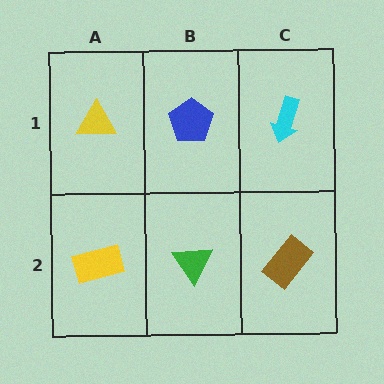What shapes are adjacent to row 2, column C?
A cyan arrow (row 1, column C), a green triangle (row 2, column B).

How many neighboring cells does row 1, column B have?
3.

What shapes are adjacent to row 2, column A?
A yellow triangle (row 1, column A), a green triangle (row 2, column B).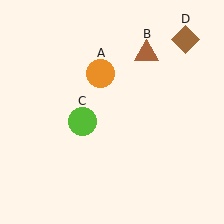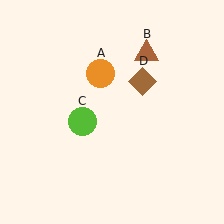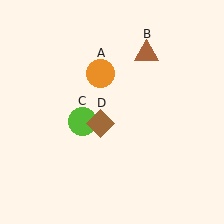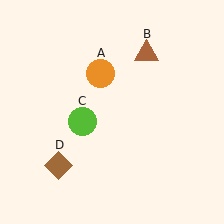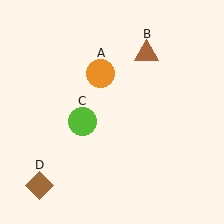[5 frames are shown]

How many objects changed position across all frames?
1 object changed position: brown diamond (object D).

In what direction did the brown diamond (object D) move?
The brown diamond (object D) moved down and to the left.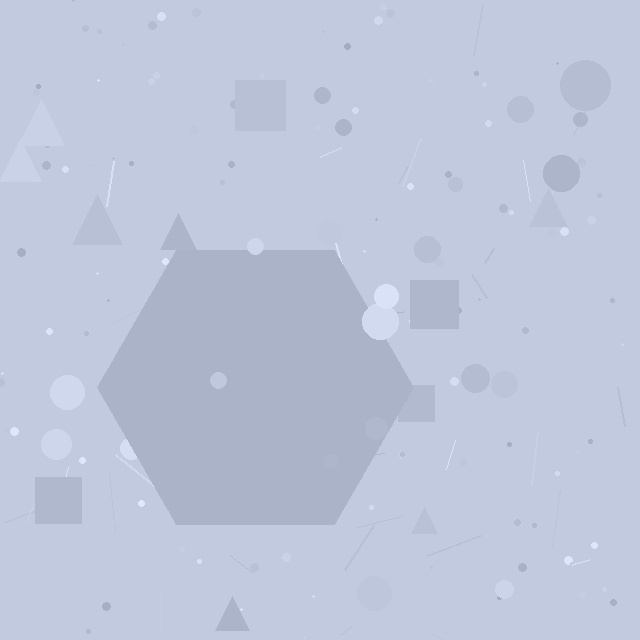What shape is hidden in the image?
A hexagon is hidden in the image.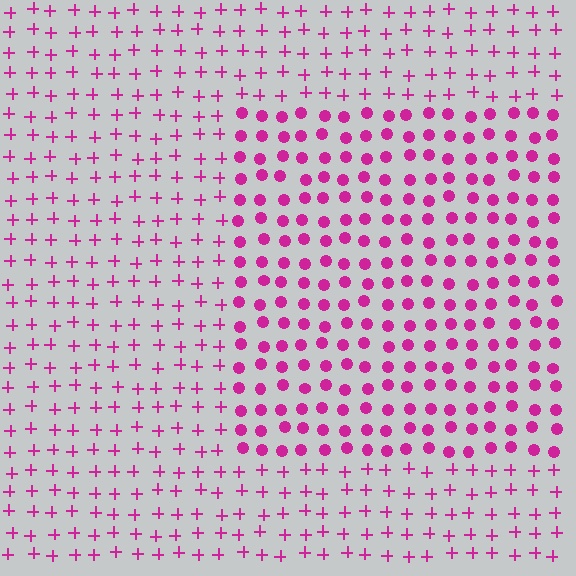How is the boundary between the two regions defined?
The boundary is defined by a change in element shape: circles inside vs. plus signs outside. All elements share the same color and spacing.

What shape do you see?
I see a rectangle.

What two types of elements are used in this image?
The image uses circles inside the rectangle region and plus signs outside it.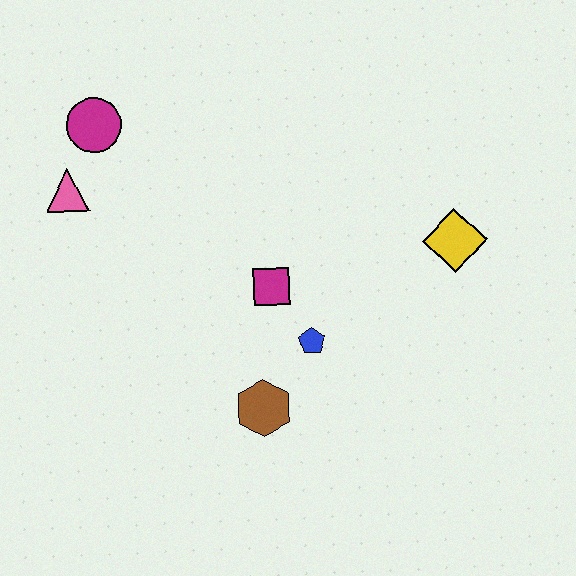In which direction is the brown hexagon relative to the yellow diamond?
The brown hexagon is to the left of the yellow diamond.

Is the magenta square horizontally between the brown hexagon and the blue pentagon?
Yes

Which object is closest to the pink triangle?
The magenta circle is closest to the pink triangle.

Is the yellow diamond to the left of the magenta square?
No